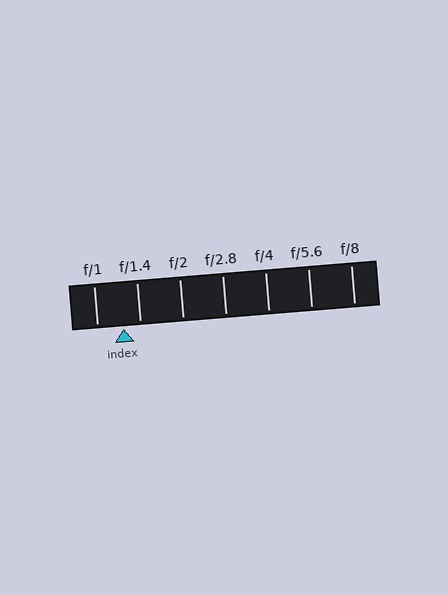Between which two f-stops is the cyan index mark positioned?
The index mark is between f/1 and f/1.4.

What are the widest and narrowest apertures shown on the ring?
The widest aperture shown is f/1 and the narrowest is f/8.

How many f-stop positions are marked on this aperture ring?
There are 7 f-stop positions marked.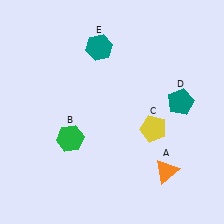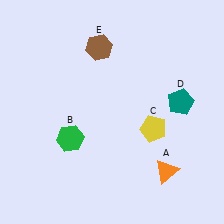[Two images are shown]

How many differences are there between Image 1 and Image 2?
There is 1 difference between the two images.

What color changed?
The hexagon (E) changed from teal in Image 1 to brown in Image 2.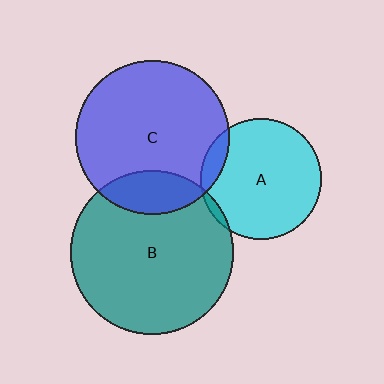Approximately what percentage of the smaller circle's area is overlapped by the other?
Approximately 5%.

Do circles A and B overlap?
Yes.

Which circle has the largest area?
Circle B (teal).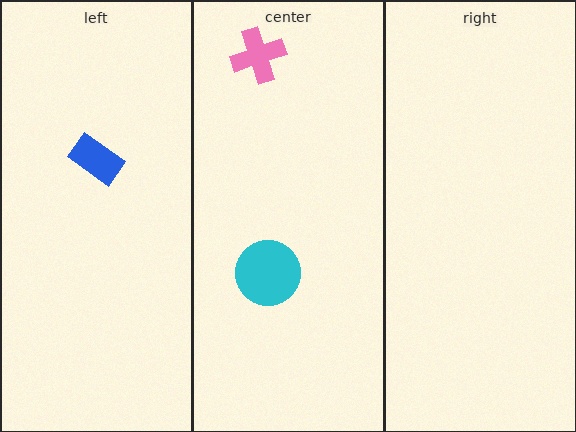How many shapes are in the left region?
1.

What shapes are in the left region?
The blue rectangle.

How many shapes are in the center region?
2.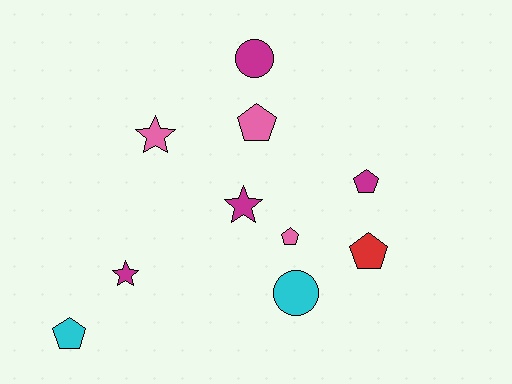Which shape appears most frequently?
Pentagon, with 5 objects.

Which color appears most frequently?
Magenta, with 4 objects.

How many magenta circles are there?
There is 1 magenta circle.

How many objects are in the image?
There are 10 objects.